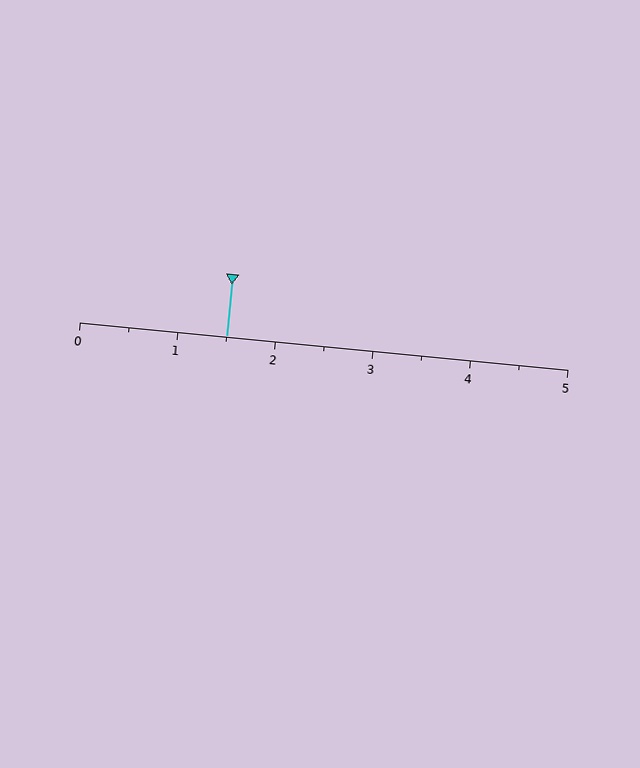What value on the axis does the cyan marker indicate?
The marker indicates approximately 1.5.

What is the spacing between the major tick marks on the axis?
The major ticks are spaced 1 apart.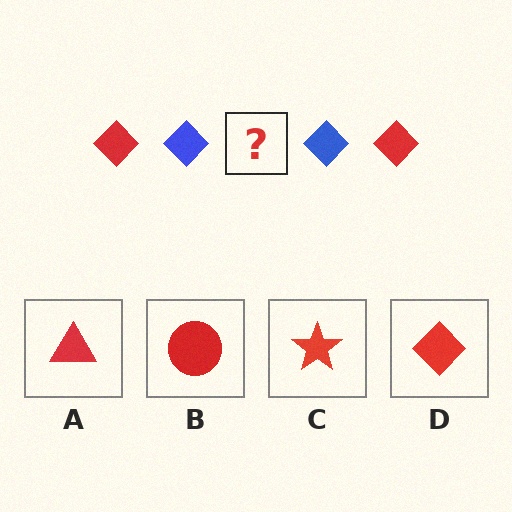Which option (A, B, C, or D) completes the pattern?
D.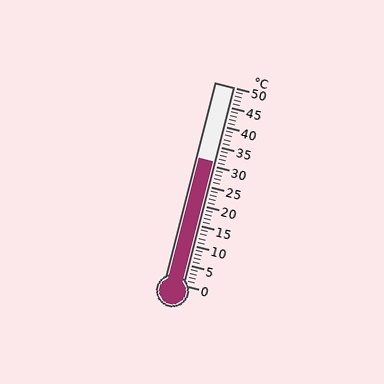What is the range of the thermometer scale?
The thermometer scale ranges from 0°C to 50°C.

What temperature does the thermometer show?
The thermometer shows approximately 31°C.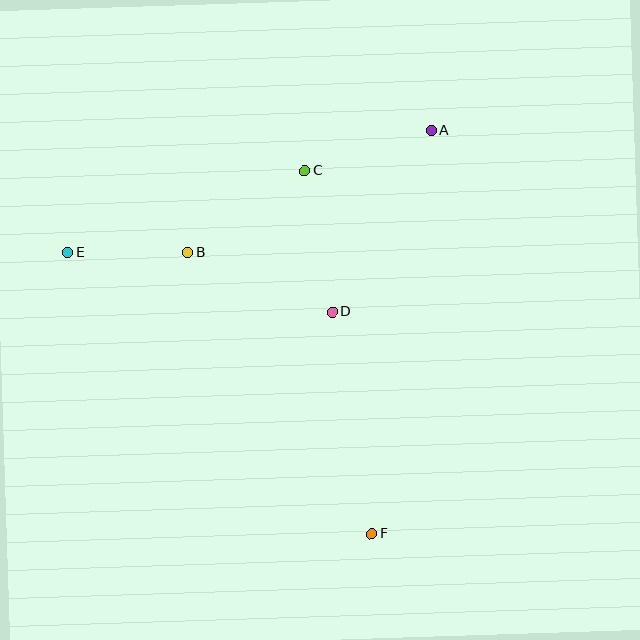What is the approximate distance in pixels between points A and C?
The distance between A and C is approximately 132 pixels.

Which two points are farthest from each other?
Points E and F are farthest from each other.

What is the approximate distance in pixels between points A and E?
The distance between A and E is approximately 383 pixels.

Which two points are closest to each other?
Points B and E are closest to each other.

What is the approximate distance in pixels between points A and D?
The distance between A and D is approximately 207 pixels.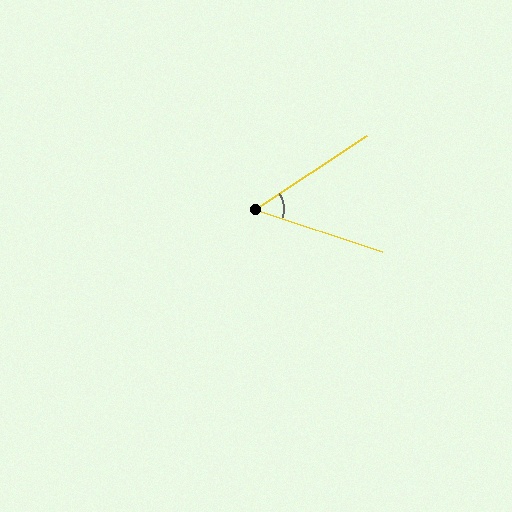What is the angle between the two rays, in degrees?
Approximately 52 degrees.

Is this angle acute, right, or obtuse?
It is acute.